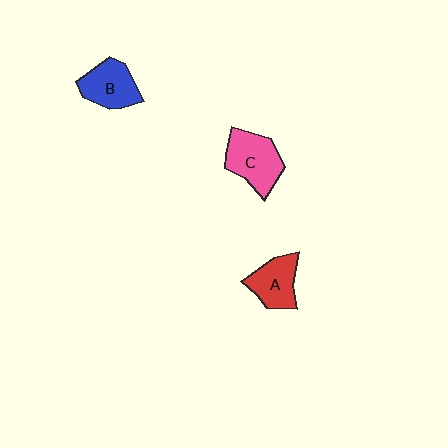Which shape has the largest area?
Shape C (pink).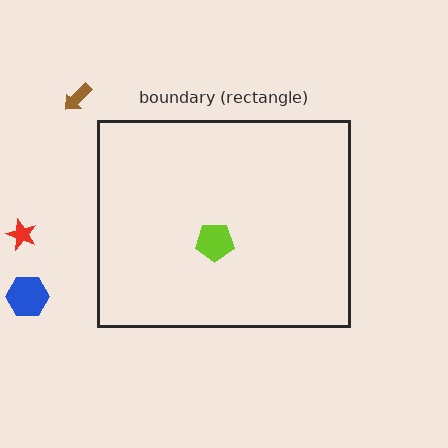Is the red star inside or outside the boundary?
Outside.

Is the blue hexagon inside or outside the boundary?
Outside.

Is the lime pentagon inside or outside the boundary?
Inside.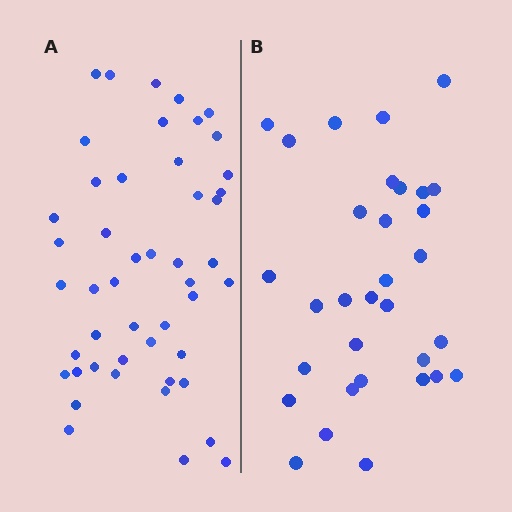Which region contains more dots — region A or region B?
Region A (the left region) has more dots.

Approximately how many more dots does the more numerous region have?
Region A has approximately 15 more dots than region B.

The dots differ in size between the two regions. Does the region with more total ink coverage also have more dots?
No. Region B has more total ink coverage because its dots are larger, but region A actually contains more individual dots. Total area can be misleading — the number of items is what matters here.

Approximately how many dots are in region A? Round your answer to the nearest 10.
About 50 dots. (The exact count is 48, which rounds to 50.)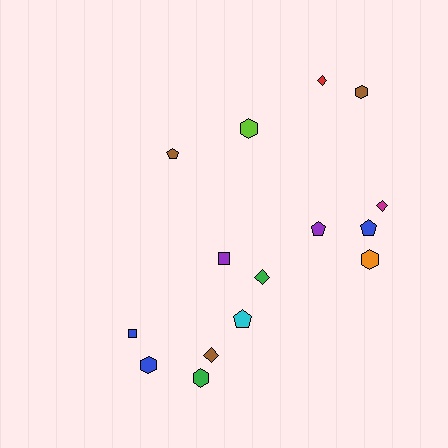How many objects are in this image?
There are 15 objects.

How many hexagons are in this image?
There are 5 hexagons.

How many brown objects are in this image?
There are 3 brown objects.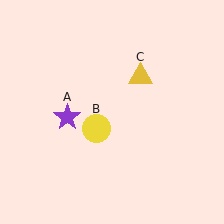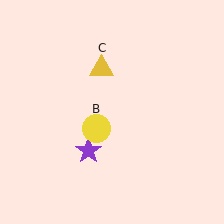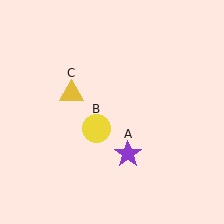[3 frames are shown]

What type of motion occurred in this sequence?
The purple star (object A), yellow triangle (object C) rotated counterclockwise around the center of the scene.